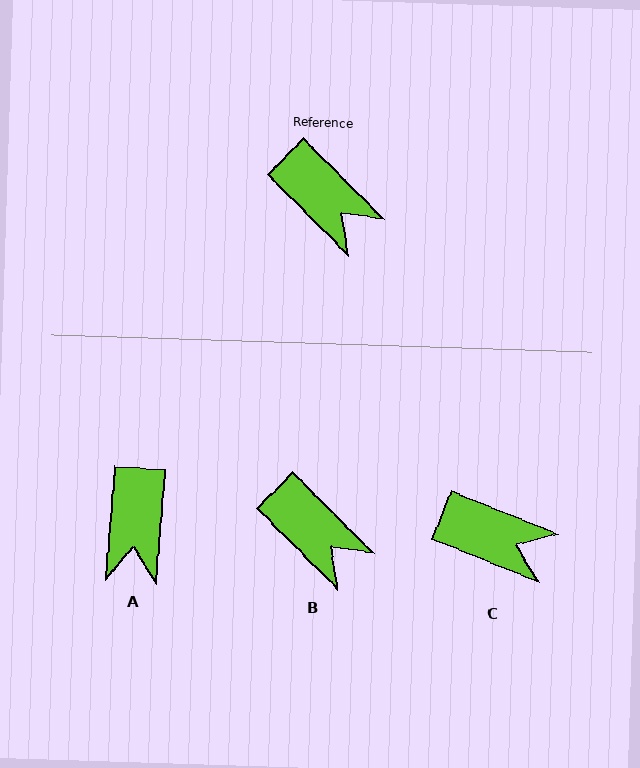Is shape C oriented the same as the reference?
No, it is off by about 23 degrees.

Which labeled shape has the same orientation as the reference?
B.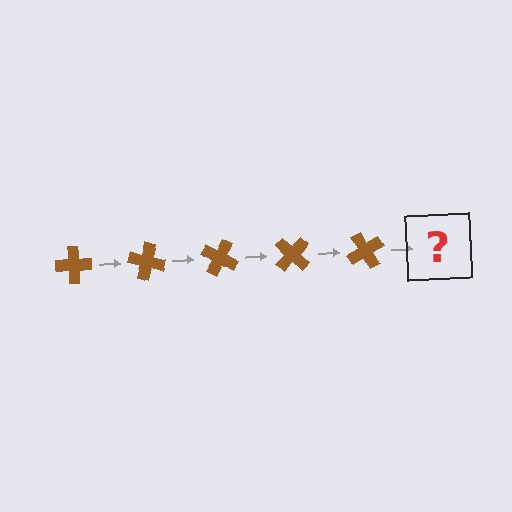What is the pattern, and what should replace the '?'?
The pattern is that the cross rotates 15 degrees each step. The '?' should be a brown cross rotated 75 degrees.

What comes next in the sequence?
The next element should be a brown cross rotated 75 degrees.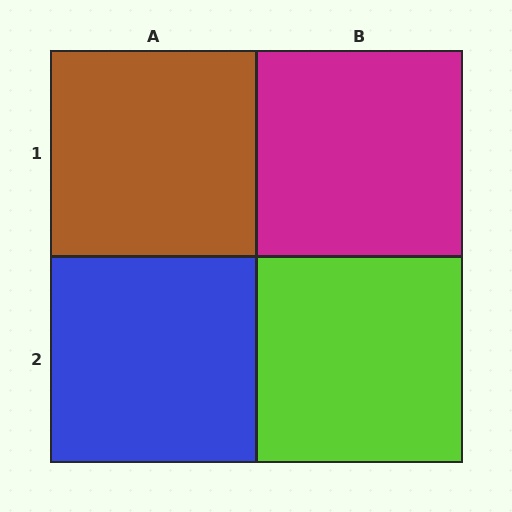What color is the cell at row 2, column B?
Lime.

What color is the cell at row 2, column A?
Blue.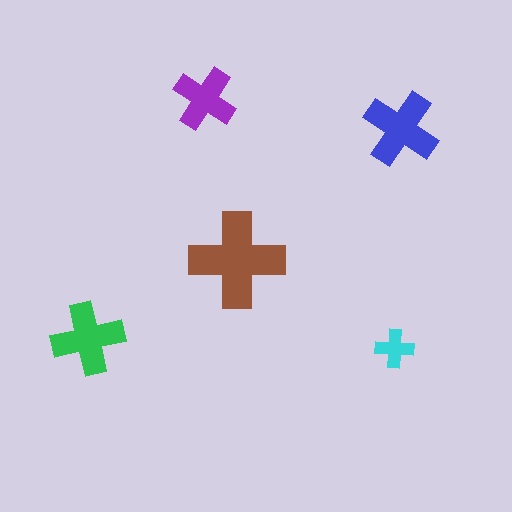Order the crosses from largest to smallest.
the brown one, the blue one, the green one, the purple one, the cyan one.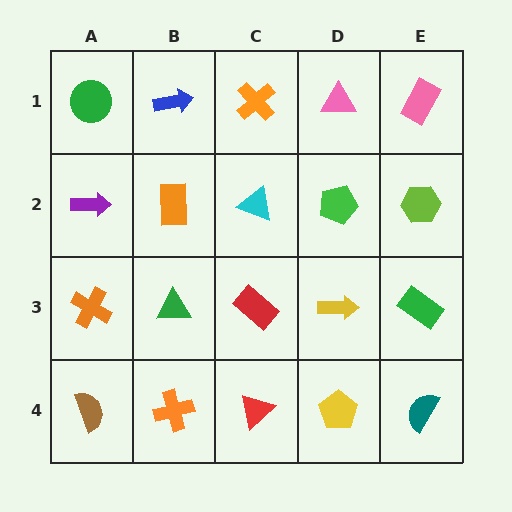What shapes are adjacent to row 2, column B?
A blue arrow (row 1, column B), a green triangle (row 3, column B), a purple arrow (row 2, column A), a cyan triangle (row 2, column C).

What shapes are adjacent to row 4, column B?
A green triangle (row 3, column B), a brown semicircle (row 4, column A), a red triangle (row 4, column C).